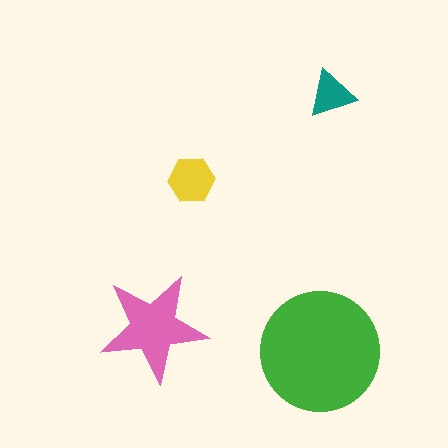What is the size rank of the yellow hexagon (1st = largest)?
3rd.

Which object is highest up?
The teal triangle is topmost.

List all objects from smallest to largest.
The teal triangle, the yellow hexagon, the pink star, the green circle.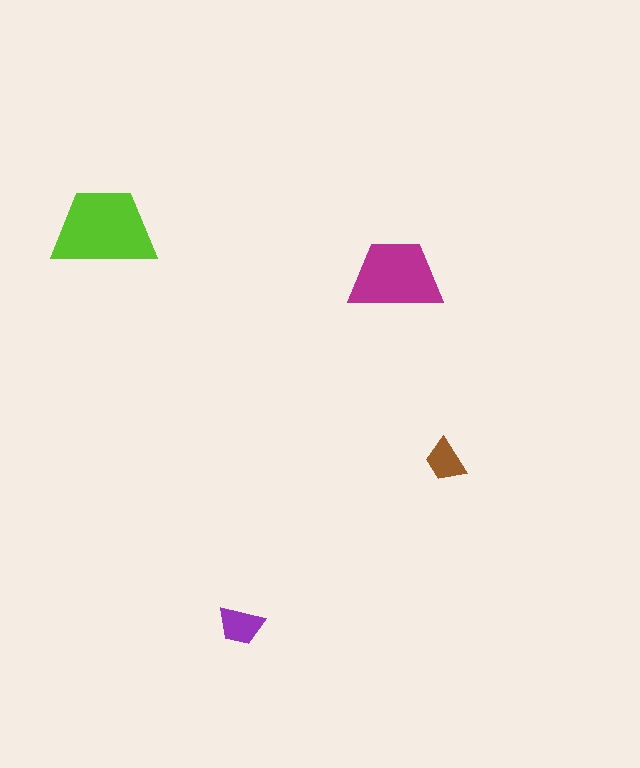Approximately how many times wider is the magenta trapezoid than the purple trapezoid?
About 2 times wider.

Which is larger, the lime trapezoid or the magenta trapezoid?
The lime one.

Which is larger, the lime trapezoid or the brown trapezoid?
The lime one.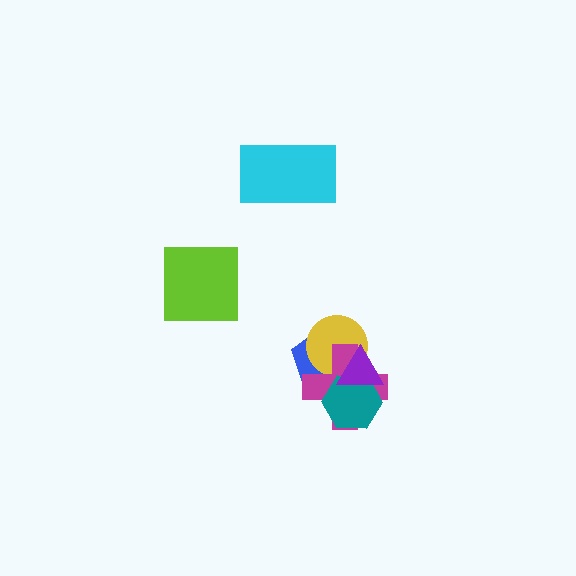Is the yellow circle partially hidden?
Yes, it is partially covered by another shape.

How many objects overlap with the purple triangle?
4 objects overlap with the purple triangle.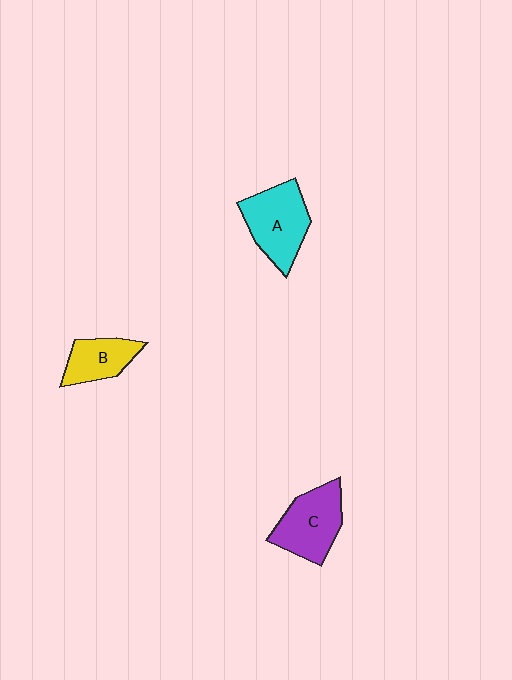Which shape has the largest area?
Shape A (cyan).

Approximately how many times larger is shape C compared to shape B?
Approximately 1.5 times.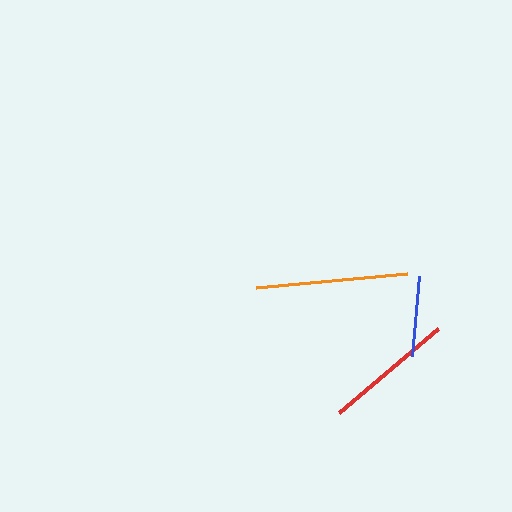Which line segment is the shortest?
The blue line is the shortest at approximately 80 pixels.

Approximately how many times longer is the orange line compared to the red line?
The orange line is approximately 1.2 times the length of the red line.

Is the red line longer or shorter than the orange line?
The orange line is longer than the red line.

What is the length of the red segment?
The red segment is approximately 130 pixels long.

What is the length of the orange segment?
The orange segment is approximately 152 pixels long.